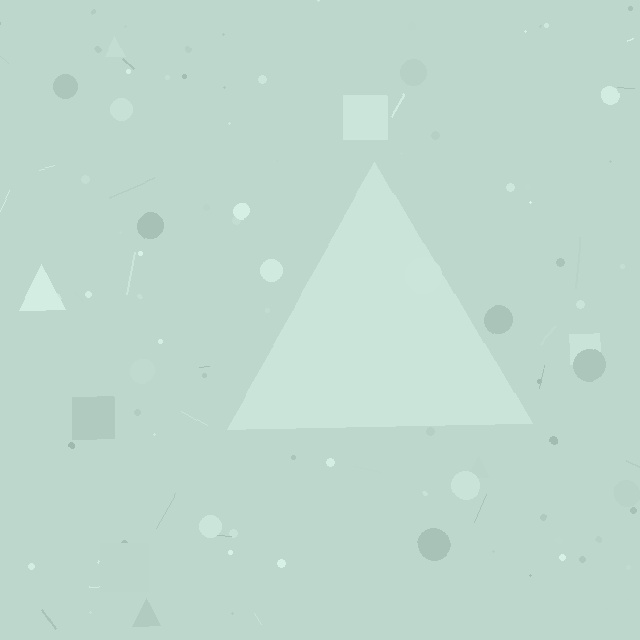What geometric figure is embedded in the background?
A triangle is embedded in the background.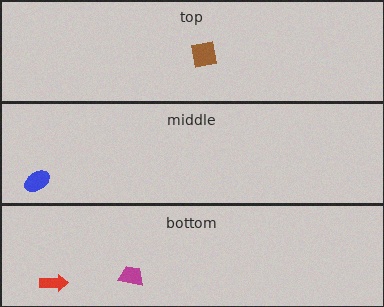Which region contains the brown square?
The top region.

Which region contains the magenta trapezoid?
The bottom region.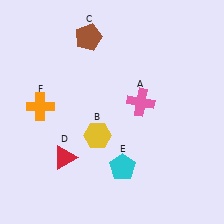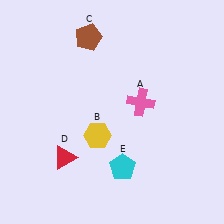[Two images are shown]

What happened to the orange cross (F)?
The orange cross (F) was removed in Image 2. It was in the top-left area of Image 1.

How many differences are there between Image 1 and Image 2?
There is 1 difference between the two images.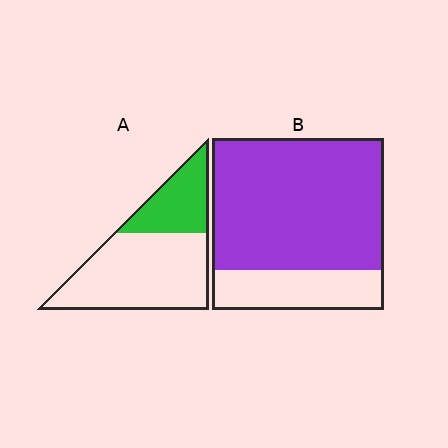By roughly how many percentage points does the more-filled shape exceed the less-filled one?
By roughly 45 percentage points (B over A).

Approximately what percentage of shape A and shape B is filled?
A is approximately 30% and B is approximately 75%.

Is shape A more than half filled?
No.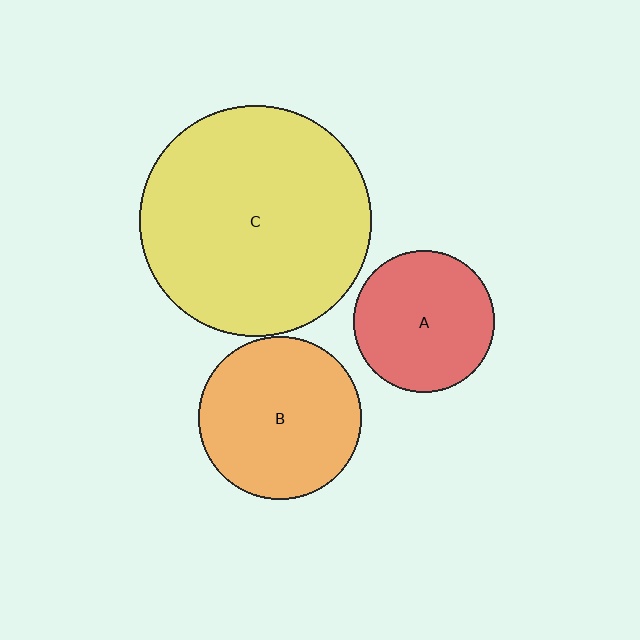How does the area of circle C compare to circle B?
Approximately 2.0 times.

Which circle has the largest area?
Circle C (yellow).